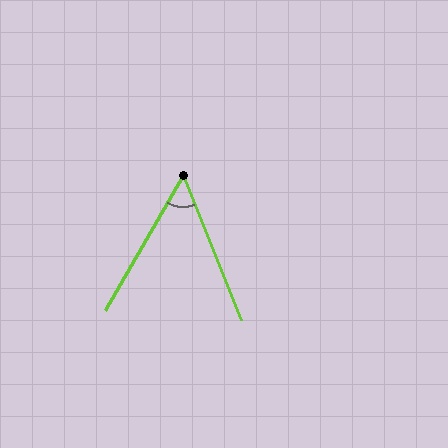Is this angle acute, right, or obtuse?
It is acute.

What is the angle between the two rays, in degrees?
Approximately 52 degrees.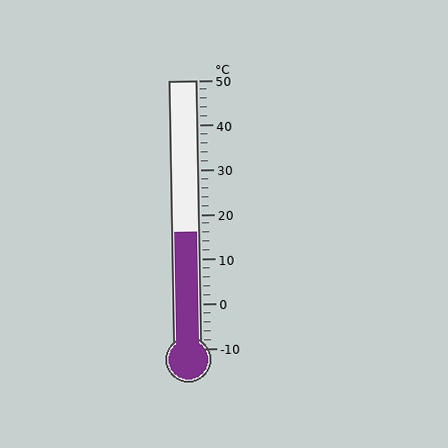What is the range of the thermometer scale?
The thermometer scale ranges from -10°C to 50°C.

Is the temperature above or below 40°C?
The temperature is below 40°C.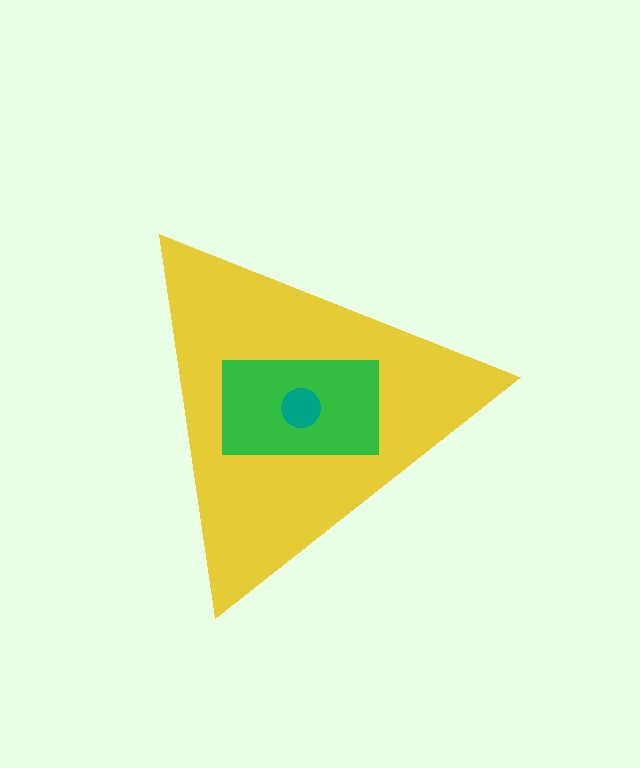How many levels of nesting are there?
3.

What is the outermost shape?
The yellow triangle.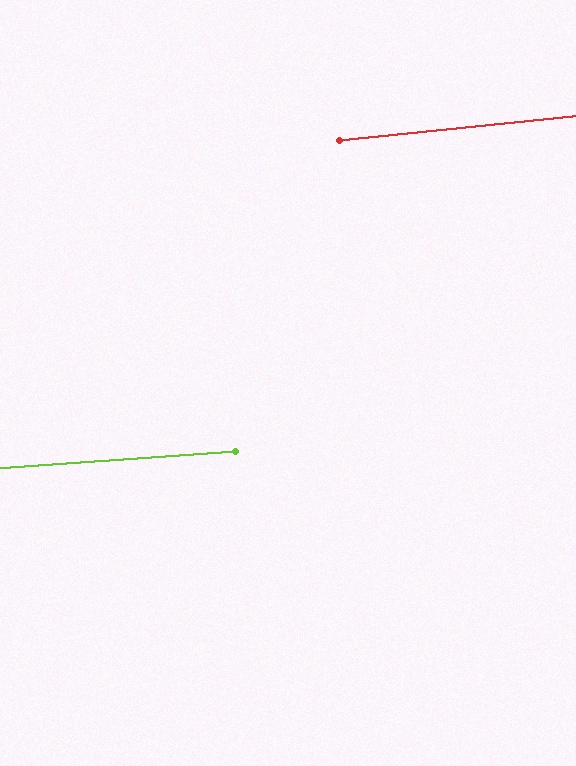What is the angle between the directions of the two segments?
Approximately 2 degrees.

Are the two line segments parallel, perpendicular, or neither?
Parallel — their directions differ by only 1.6°.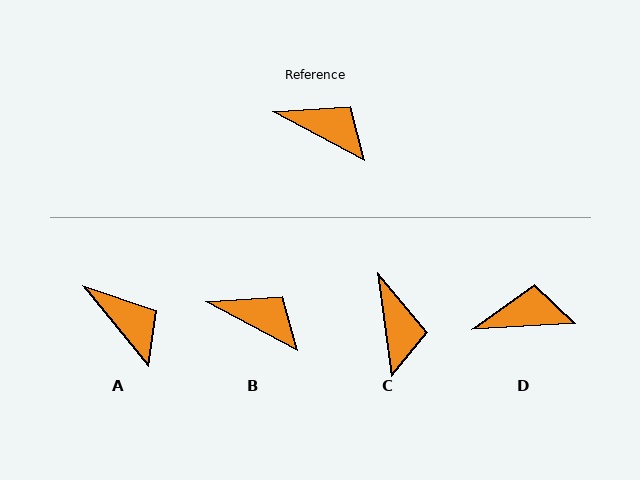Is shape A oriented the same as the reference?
No, it is off by about 23 degrees.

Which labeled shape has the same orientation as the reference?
B.